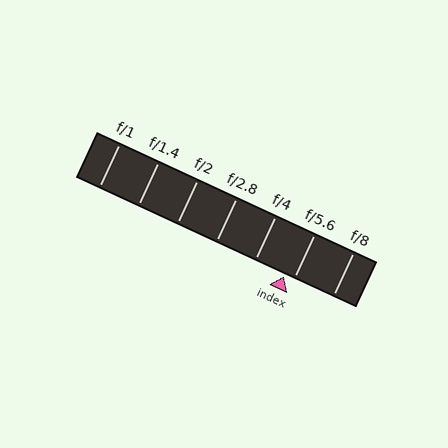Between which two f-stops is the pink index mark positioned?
The index mark is between f/4 and f/5.6.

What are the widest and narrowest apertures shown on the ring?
The widest aperture shown is f/1 and the narrowest is f/8.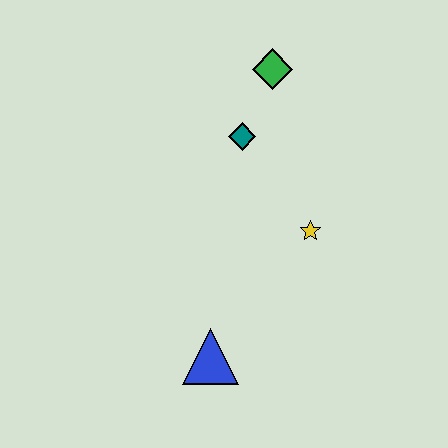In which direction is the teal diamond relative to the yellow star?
The teal diamond is above the yellow star.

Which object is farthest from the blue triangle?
The green diamond is farthest from the blue triangle.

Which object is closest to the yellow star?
The teal diamond is closest to the yellow star.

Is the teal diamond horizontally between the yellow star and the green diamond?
No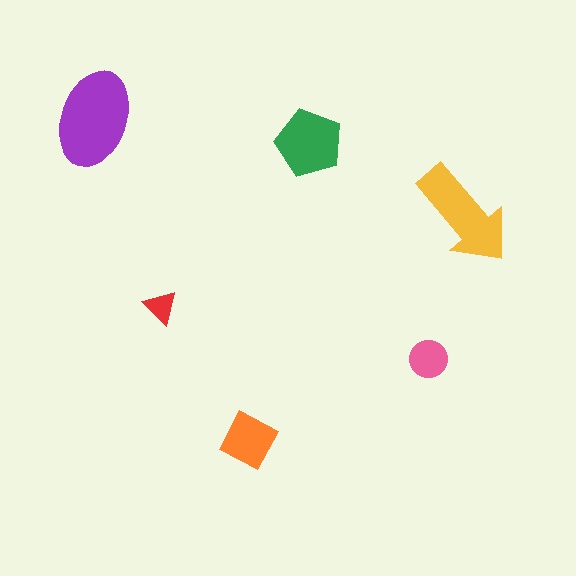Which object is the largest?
The purple ellipse.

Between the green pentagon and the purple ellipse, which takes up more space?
The purple ellipse.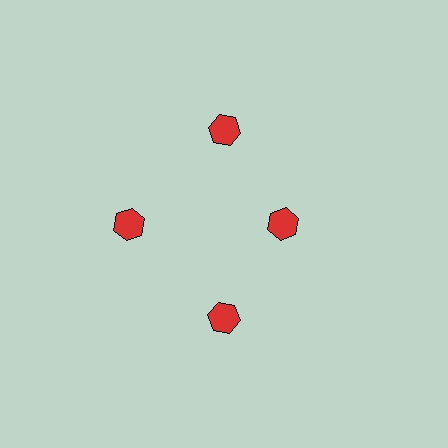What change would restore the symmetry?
The symmetry would be restored by moving it outward, back onto the ring so that all 4 hexagons sit at equal angles and equal distance from the center.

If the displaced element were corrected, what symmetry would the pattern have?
It would have 4-fold rotational symmetry — the pattern would map onto itself every 90 degrees.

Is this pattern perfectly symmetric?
No. The 4 red hexagons are arranged in a ring, but one element near the 3 o'clock position is pulled inward toward the center, breaking the 4-fold rotational symmetry.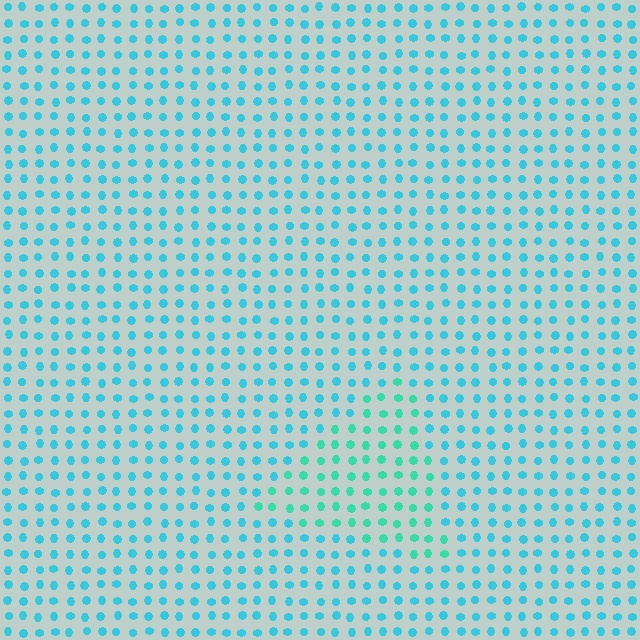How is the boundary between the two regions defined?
The boundary is defined purely by a slight shift in hue (about 27 degrees). Spacing, size, and orientation are identical on both sides.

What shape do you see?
I see a triangle.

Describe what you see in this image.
The image is filled with small cyan elements in a uniform arrangement. A triangle-shaped region is visible where the elements are tinted to a slightly different hue, forming a subtle color boundary.